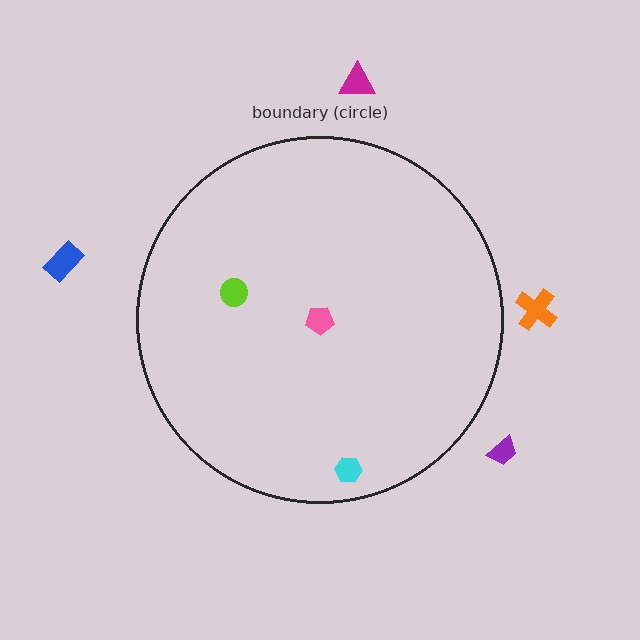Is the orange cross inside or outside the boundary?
Outside.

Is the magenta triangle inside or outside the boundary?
Outside.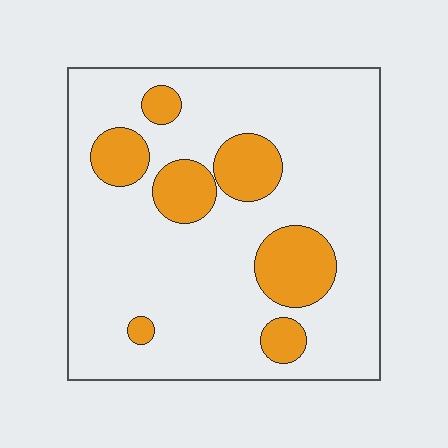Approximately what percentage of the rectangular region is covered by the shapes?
Approximately 20%.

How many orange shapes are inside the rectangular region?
7.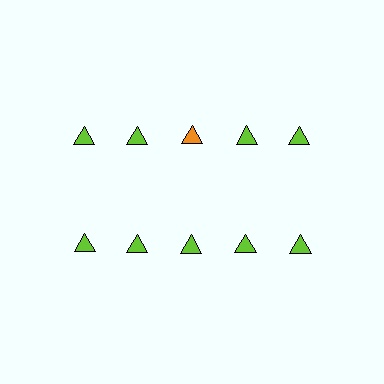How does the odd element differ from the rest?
It has a different color: orange instead of lime.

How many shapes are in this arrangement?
There are 10 shapes arranged in a grid pattern.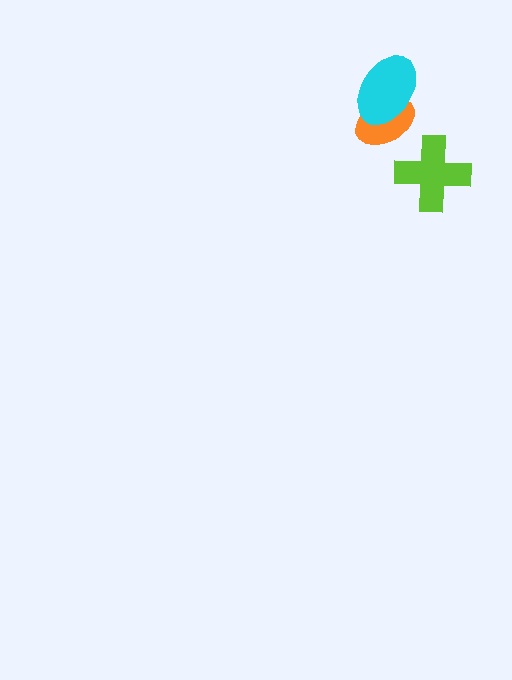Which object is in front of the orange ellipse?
The cyan ellipse is in front of the orange ellipse.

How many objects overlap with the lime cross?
0 objects overlap with the lime cross.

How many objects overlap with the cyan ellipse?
1 object overlaps with the cyan ellipse.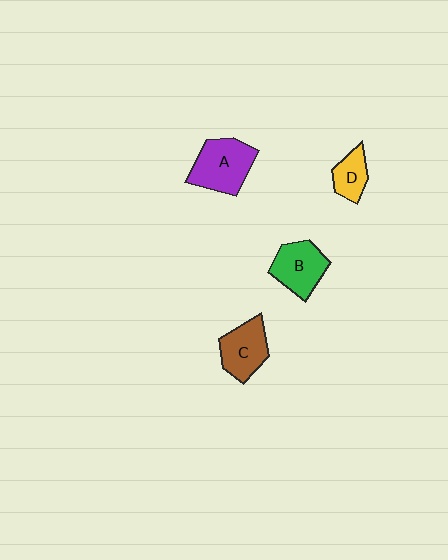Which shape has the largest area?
Shape A (purple).